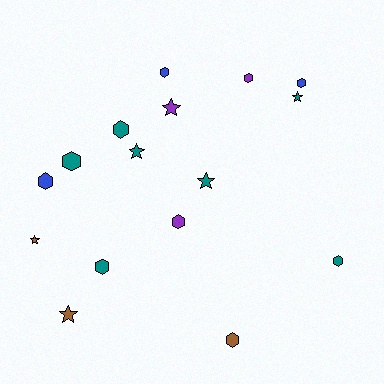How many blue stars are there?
There are no blue stars.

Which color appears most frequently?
Teal, with 7 objects.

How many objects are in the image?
There are 16 objects.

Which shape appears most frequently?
Hexagon, with 10 objects.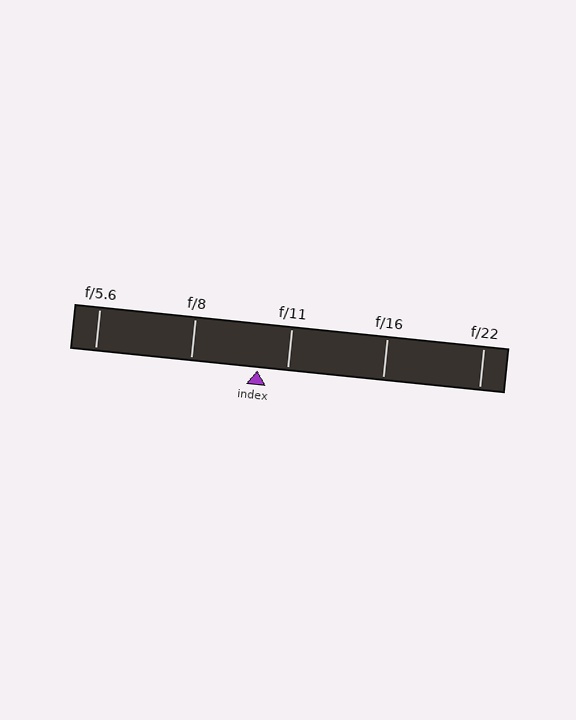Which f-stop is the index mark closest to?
The index mark is closest to f/11.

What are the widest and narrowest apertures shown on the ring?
The widest aperture shown is f/5.6 and the narrowest is f/22.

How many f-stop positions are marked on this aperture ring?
There are 5 f-stop positions marked.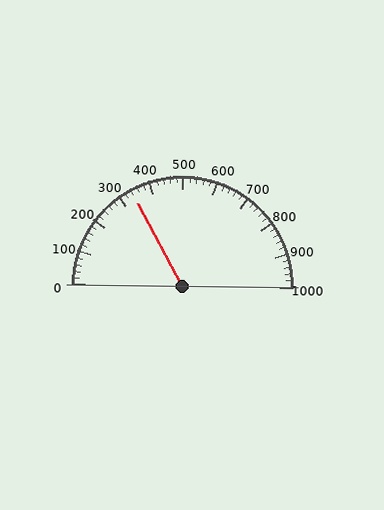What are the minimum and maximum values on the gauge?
The gauge ranges from 0 to 1000.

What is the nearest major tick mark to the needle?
The nearest major tick mark is 300.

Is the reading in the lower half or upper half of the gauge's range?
The reading is in the lower half of the range (0 to 1000).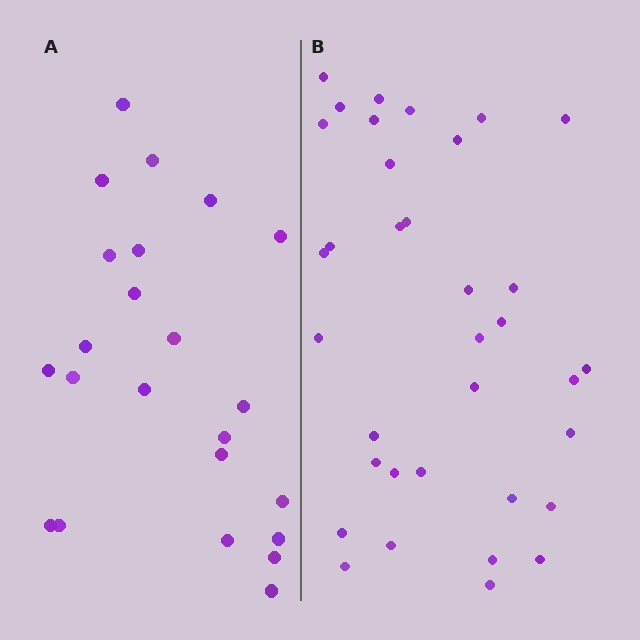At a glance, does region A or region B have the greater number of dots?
Region B (the right region) has more dots.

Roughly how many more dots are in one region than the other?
Region B has roughly 12 or so more dots than region A.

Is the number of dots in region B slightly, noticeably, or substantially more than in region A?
Region B has substantially more. The ratio is roughly 1.5 to 1.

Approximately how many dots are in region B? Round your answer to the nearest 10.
About 40 dots. (The exact count is 35, which rounds to 40.)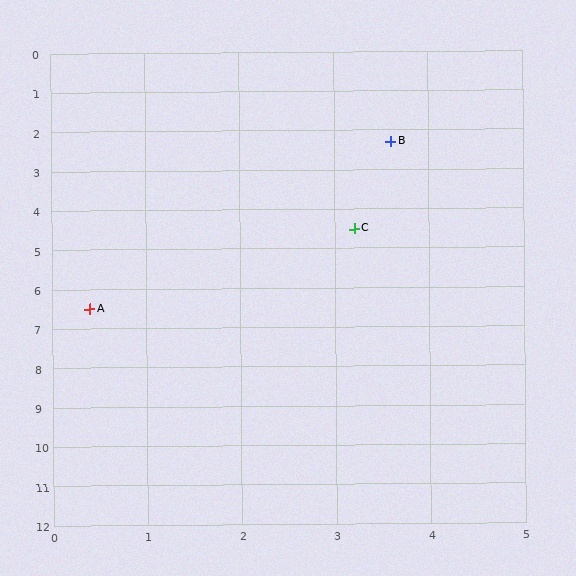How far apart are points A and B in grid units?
Points A and B are about 5.3 grid units apart.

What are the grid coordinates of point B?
Point B is at approximately (3.6, 2.3).